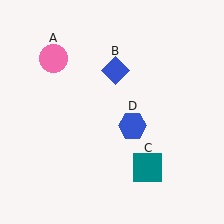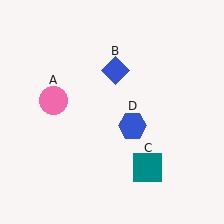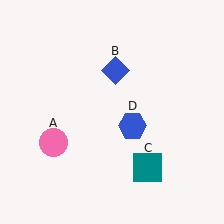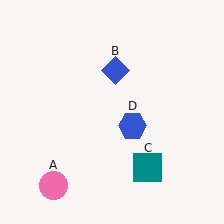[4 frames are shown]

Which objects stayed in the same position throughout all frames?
Blue diamond (object B) and teal square (object C) and blue hexagon (object D) remained stationary.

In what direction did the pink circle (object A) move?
The pink circle (object A) moved down.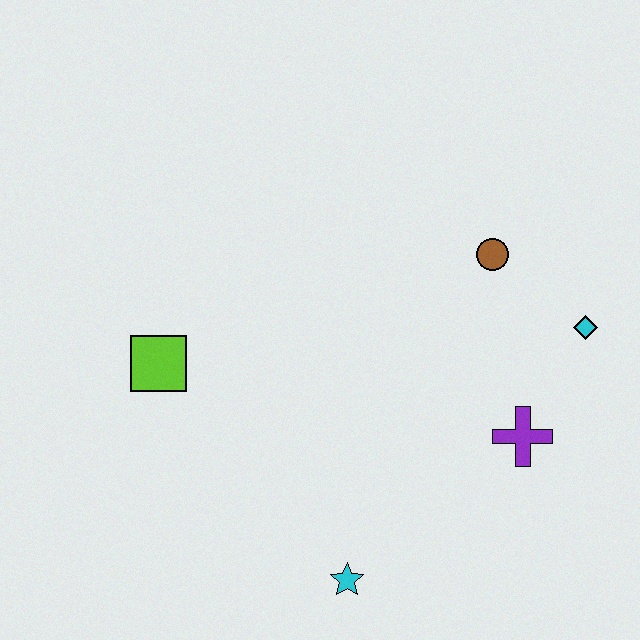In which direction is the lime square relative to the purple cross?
The lime square is to the left of the purple cross.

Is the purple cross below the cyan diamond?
Yes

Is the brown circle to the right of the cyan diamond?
No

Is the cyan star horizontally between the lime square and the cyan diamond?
Yes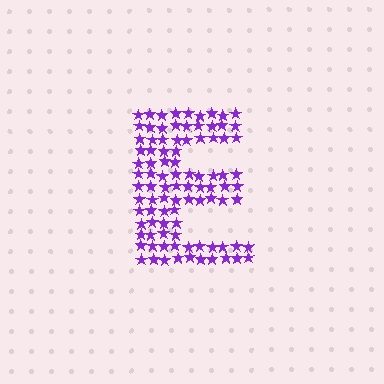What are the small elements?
The small elements are stars.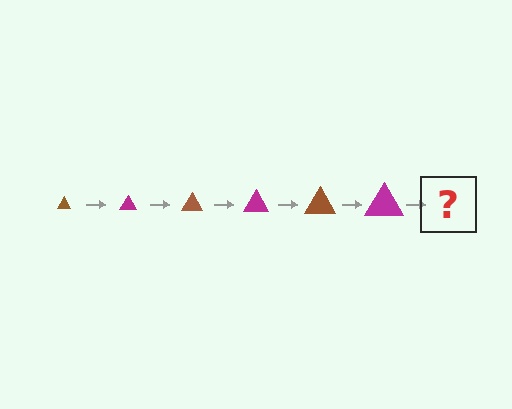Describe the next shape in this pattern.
It should be a brown triangle, larger than the previous one.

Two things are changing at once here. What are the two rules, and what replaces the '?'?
The two rules are that the triangle grows larger each step and the color cycles through brown and magenta. The '?' should be a brown triangle, larger than the previous one.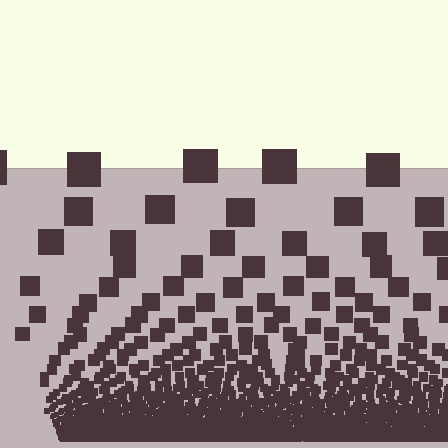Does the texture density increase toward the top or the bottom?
Density increases toward the bottom.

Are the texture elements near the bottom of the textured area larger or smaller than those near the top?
Smaller. The gradient is inverted — elements near the bottom are smaller and denser.